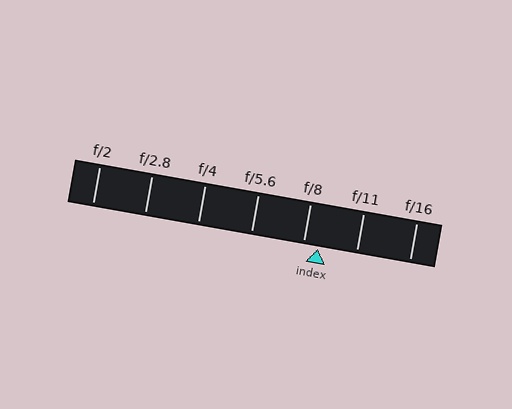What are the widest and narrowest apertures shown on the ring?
The widest aperture shown is f/2 and the narrowest is f/16.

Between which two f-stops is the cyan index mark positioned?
The index mark is between f/8 and f/11.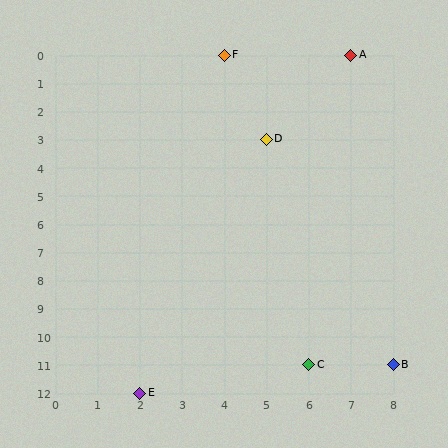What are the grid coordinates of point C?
Point C is at grid coordinates (6, 11).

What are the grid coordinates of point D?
Point D is at grid coordinates (5, 3).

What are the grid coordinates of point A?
Point A is at grid coordinates (7, 0).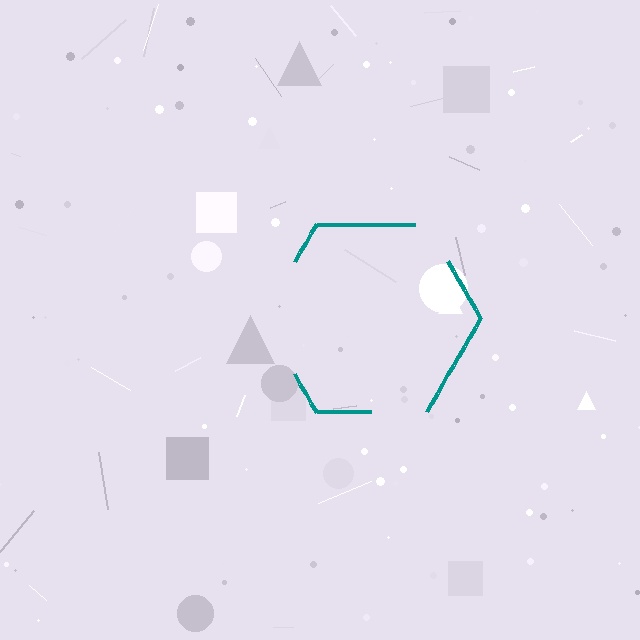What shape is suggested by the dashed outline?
The dashed outline suggests a hexagon.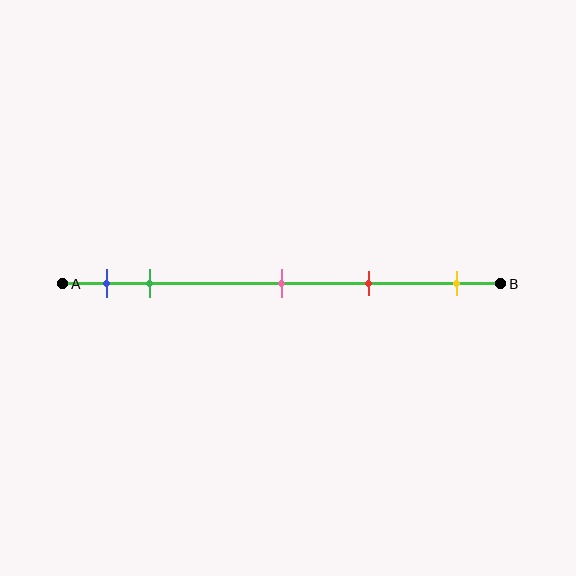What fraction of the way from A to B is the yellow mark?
The yellow mark is approximately 90% (0.9) of the way from A to B.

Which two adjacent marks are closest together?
The blue and green marks are the closest adjacent pair.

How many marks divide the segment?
There are 5 marks dividing the segment.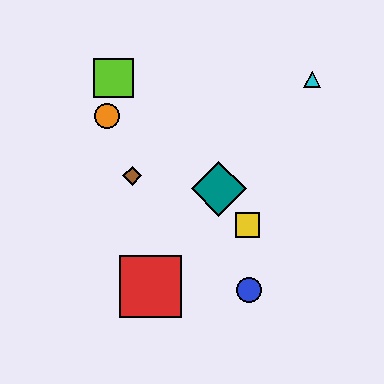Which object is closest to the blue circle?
The yellow square is closest to the blue circle.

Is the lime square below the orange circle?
No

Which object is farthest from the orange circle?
The blue circle is farthest from the orange circle.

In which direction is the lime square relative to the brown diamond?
The lime square is above the brown diamond.